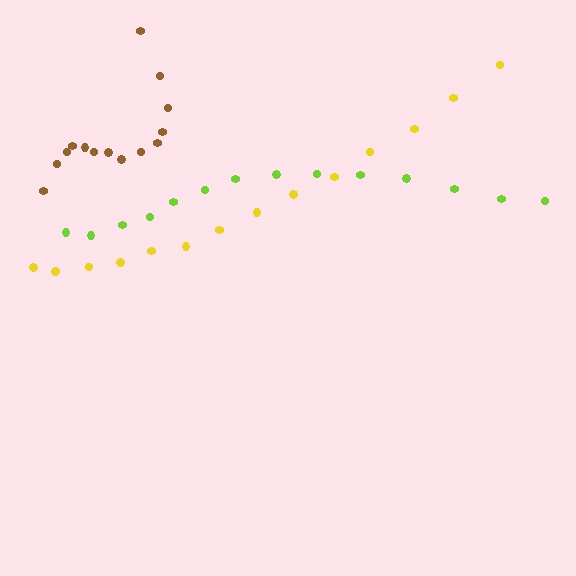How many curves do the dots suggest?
There are 3 distinct paths.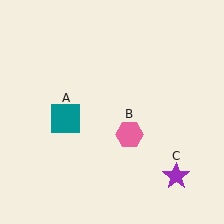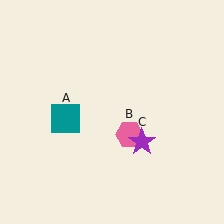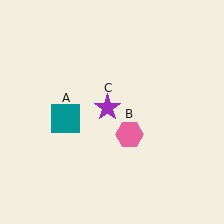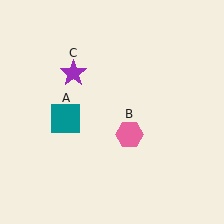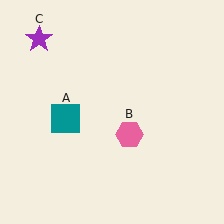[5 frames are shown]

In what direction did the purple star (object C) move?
The purple star (object C) moved up and to the left.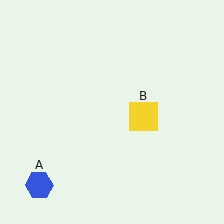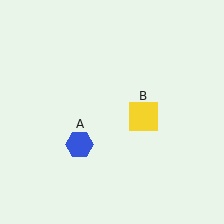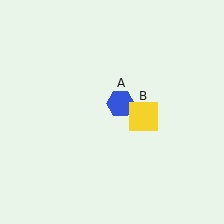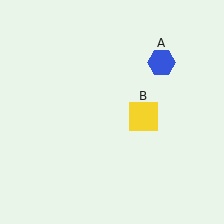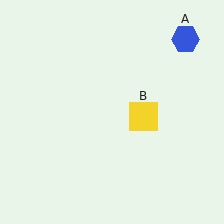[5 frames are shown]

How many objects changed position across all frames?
1 object changed position: blue hexagon (object A).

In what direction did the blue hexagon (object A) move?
The blue hexagon (object A) moved up and to the right.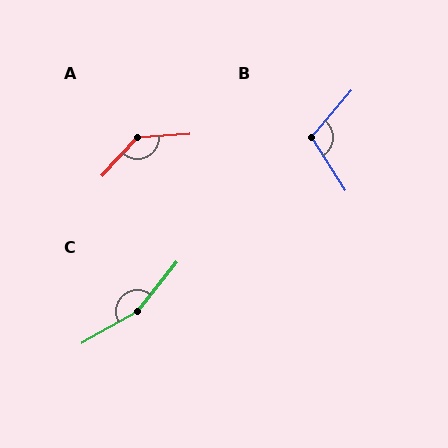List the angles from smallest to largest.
B (107°), A (136°), C (158°).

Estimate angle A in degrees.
Approximately 136 degrees.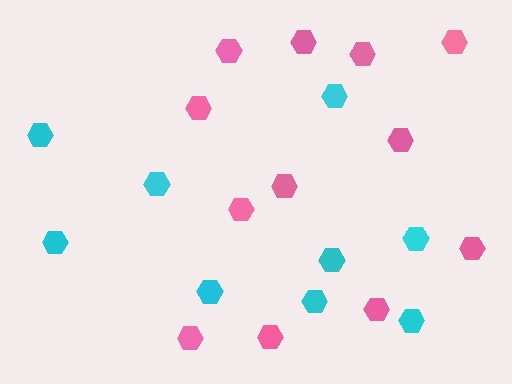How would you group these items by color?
There are 2 groups: one group of cyan hexagons (9) and one group of pink hexagons (12).